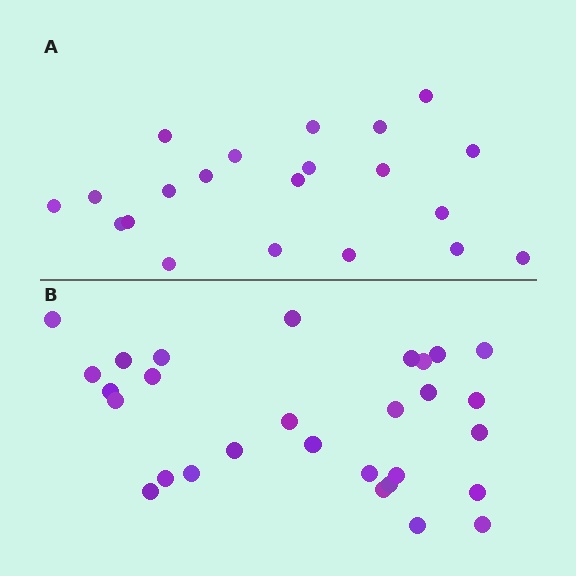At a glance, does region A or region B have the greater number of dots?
Region B (the bottom region) has more dots.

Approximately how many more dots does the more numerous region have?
Region B has roughly 8 or so more dots than region A.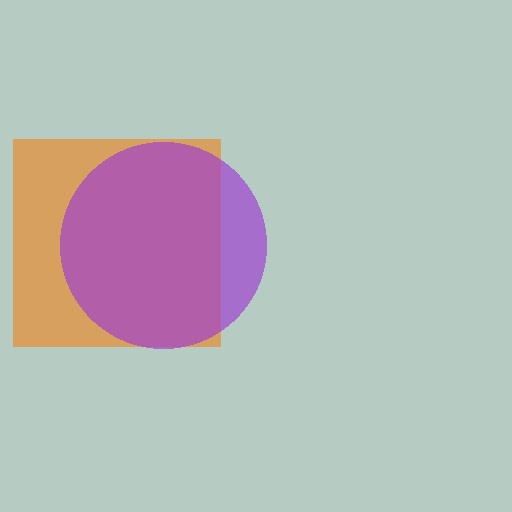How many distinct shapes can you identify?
There are 2 distinct shapes: an orange square, a purple circle.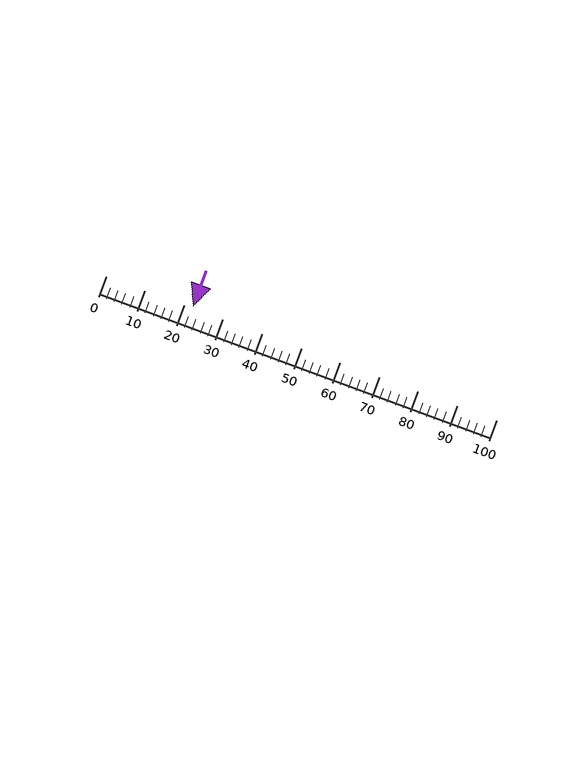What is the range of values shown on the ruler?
The ruler shows values from 0 to 100.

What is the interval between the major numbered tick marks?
The major tick marks are spaced 10 units apart.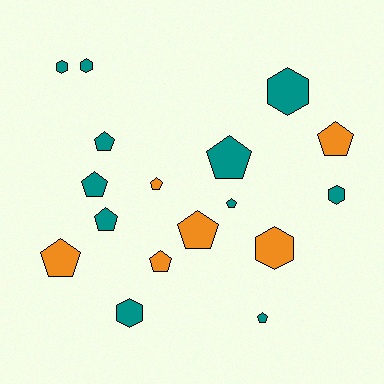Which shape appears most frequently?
Pentagon, with 11 objects.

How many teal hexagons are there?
There are 5 teal hexagons.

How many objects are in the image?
There are 17 objects.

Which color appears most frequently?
Teal, with 11 objects.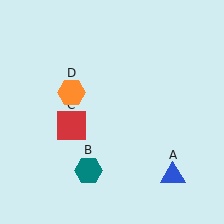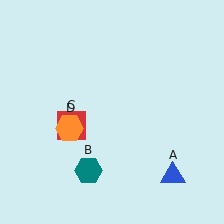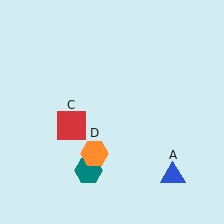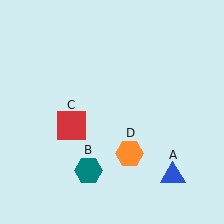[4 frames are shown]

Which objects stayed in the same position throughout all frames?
Blue triangle (object A) and teal hexagon (object B) and red square (object C) remained stationary.